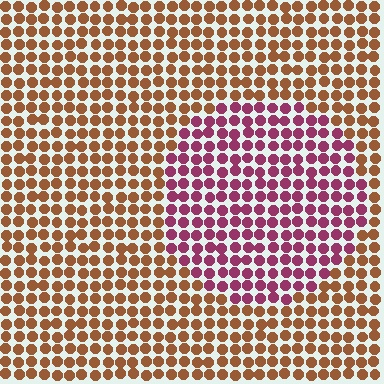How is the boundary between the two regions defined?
The boundary is defined purely by a slight shift in hue (about 54 degrees). Spacing, size, and orientation are identical on both sides.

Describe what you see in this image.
The image is filled with small brown elements in a uniform arrangement. A circle-shaped region is visible where the elements are tinted to a slightly different hue, forming a subtle color boundary.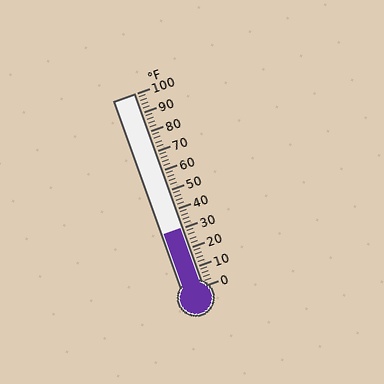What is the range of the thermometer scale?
The thermometer scale ranges from 0°F to 100°F.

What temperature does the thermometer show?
The thermometer shows approximately 30°F.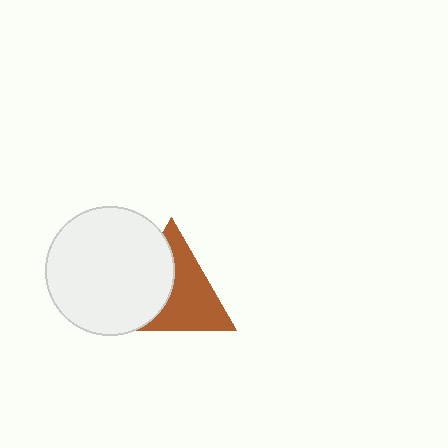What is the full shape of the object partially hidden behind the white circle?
The partially hidden object is a brown triangle.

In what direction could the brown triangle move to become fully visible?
The brown triangle could move right. That would shift it out from behind the white circle entirely.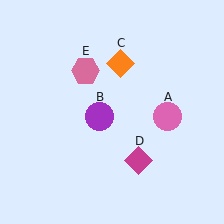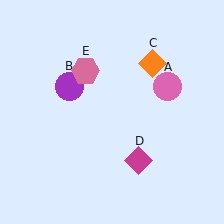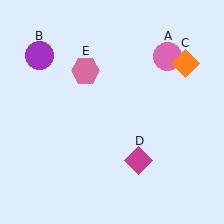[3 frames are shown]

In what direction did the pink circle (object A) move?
The pink circle (object A) moved up.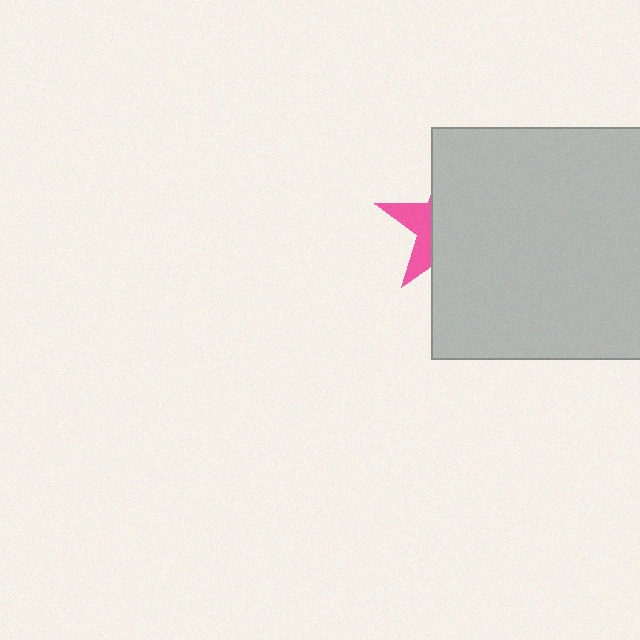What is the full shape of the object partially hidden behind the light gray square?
The partially hidden object is a pink star.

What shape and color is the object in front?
The object in front is a light gray square.